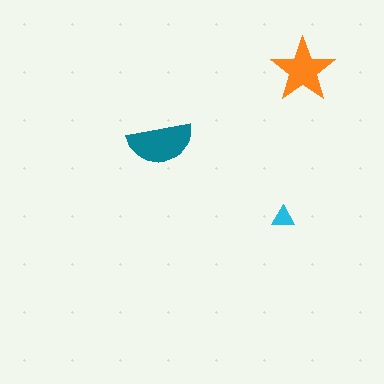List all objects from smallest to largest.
The cyan triangle, the orange star, the teal semicircle.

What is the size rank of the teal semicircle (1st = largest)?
1st.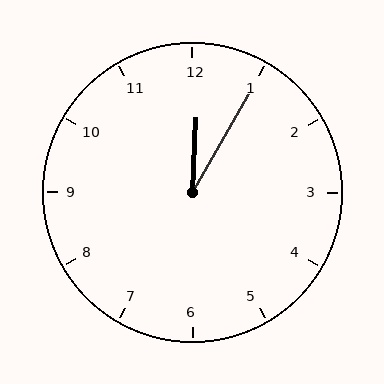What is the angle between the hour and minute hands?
Approximately 28 degrees.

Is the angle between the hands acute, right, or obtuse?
It is acute.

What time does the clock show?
12:05.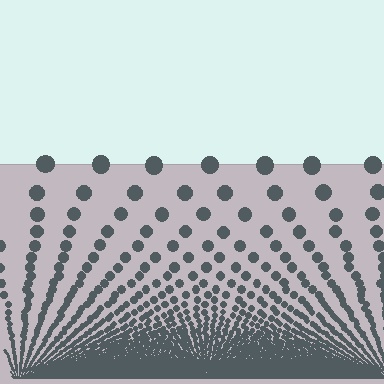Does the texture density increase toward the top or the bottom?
Density increases toward the bottom.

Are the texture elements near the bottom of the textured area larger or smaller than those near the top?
Smaller. The gradient is inverted — elements near the bottom are smaller and denser.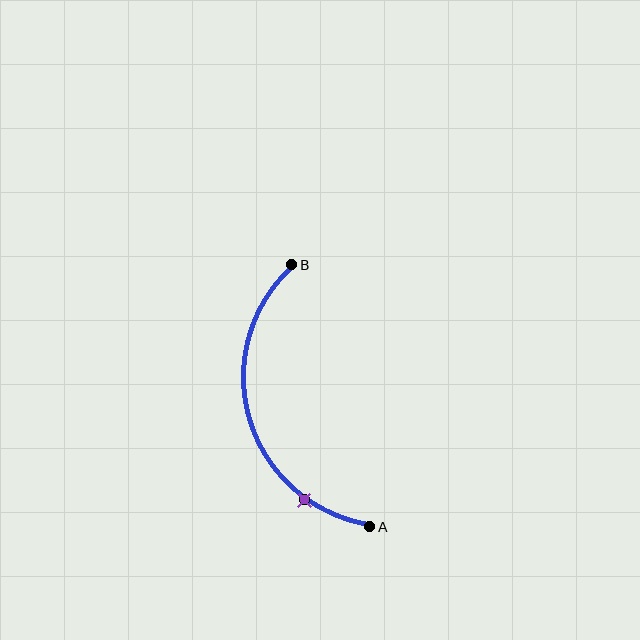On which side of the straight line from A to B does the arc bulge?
The arc bulges to the left of the straight line connecting A and B.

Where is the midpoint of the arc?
The arc midpoint is the point on the curve farthest from the straight line joining A and B. It sits to the left of that line.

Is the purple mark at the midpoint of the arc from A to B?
No. The purple mark lies on the arc but is closer to endpoint A. The arc midpoint would be at the point on the curve equidistant along the arc from both A and B.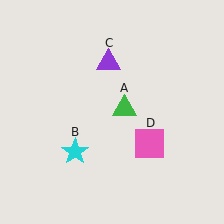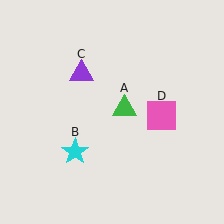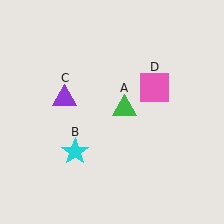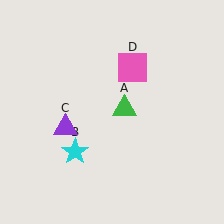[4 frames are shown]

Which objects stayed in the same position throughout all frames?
Green triangle (object A) and cyan star (object B) remained stationary.